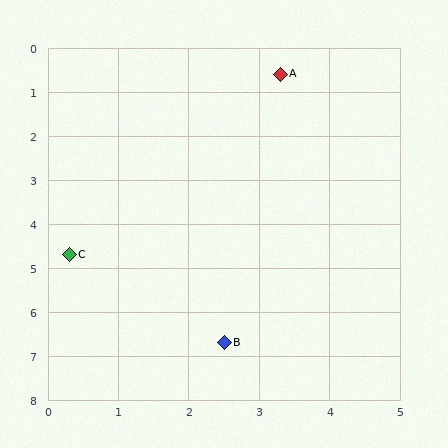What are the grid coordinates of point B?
Point B is at approximately (2.5, 6.7).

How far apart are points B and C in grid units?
Points B and C are about 3.0 grid units apart.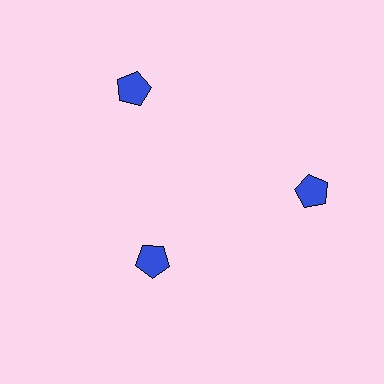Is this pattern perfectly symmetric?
No. The 3 blue pentagons are arranged in a ring, but one element near the 7 o'clock position is pulled inward toward the center, breaking the 3-fold rotational symmetry.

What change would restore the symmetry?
The symmetry would be restored by moving it outward, back onto the ring so that all 3 pentagons sit at equal angles and equal distance from the center.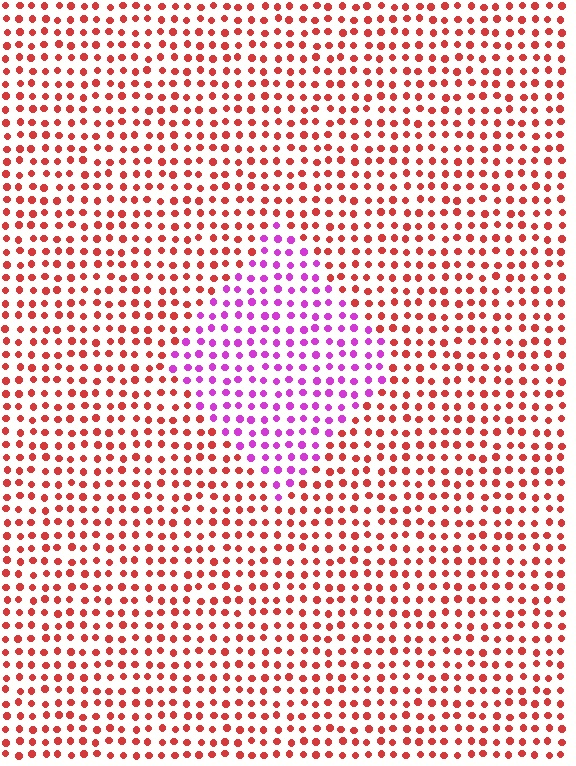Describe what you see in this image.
The image is filled with small red elements in a uniform arrangement. A diamond-shaped region is visible where the elements are tinted to a slightly different hue, forming a subtle color boundary.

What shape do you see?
I see a diamond.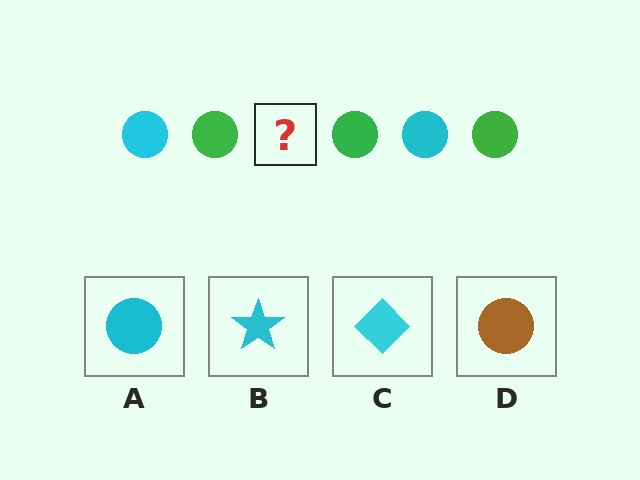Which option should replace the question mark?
Option A.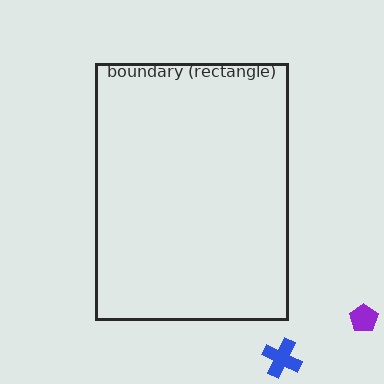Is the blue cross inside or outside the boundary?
Outside.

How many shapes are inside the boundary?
0 inside, 2 outside.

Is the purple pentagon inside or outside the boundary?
Outside.